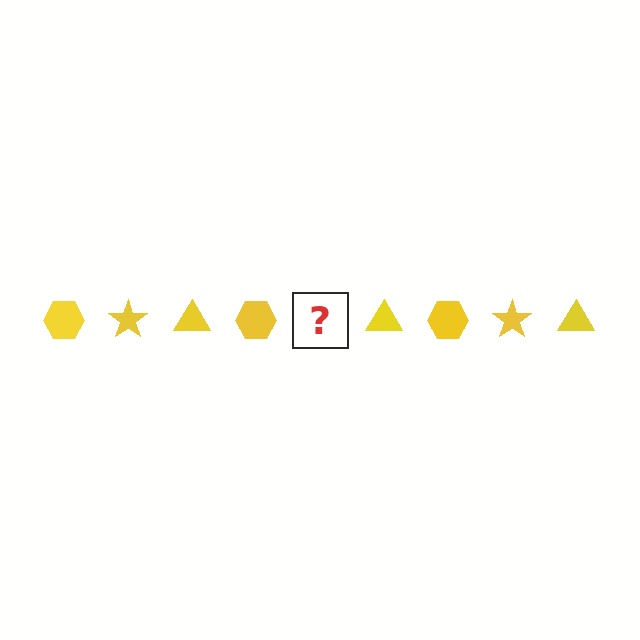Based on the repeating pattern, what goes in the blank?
The blank should be a yellow star.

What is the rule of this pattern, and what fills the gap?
The rule is that the pattern cycles through hexagon, star, triangle shapes in yellow. The gap should be filled with a yellow star.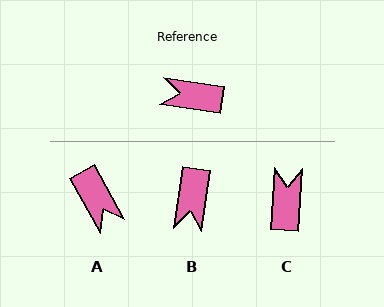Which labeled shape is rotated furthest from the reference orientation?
A, about 128 degrees away.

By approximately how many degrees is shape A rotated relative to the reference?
Approximately 128 degrees counter-clockwise.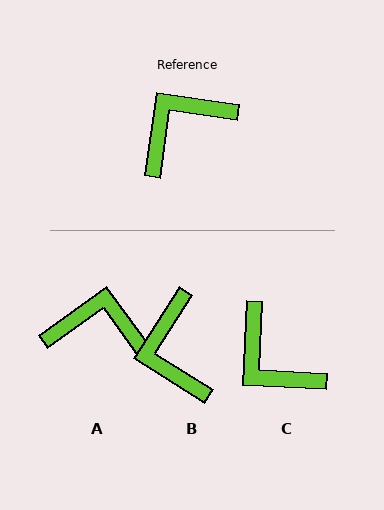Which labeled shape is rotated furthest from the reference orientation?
C, about 95 degrees away.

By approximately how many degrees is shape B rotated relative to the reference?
Approximately 66 degrees counter-clockwise.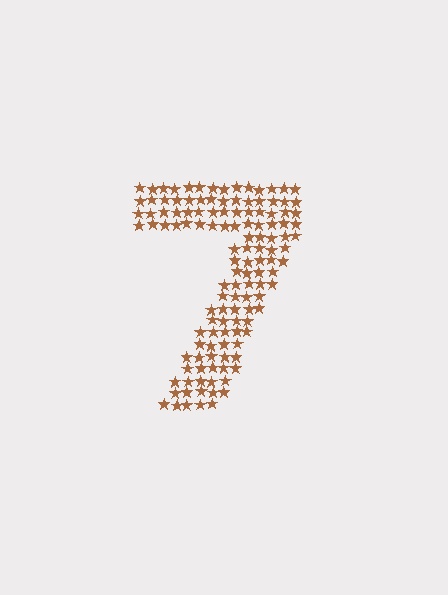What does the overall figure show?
The overall figure shows the digit 7.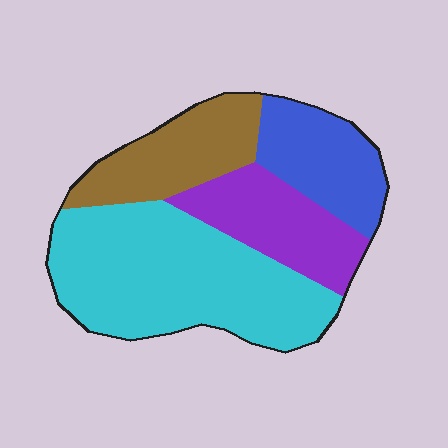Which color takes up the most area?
Cyan, at roughly 45%.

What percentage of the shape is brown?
Brown covers around 20% of the shape.